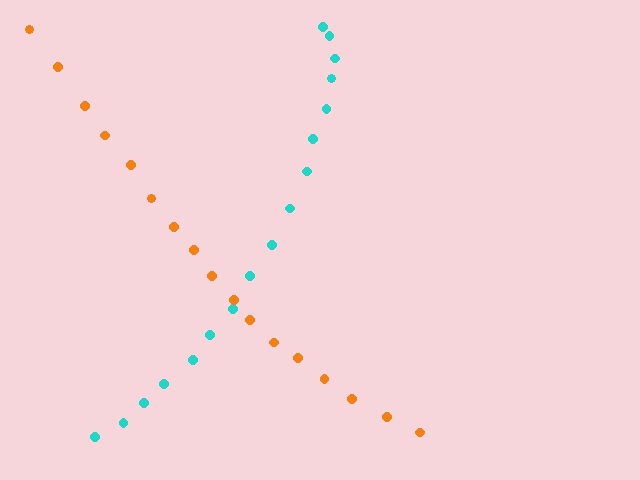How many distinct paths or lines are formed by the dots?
There are 2 distinct paths.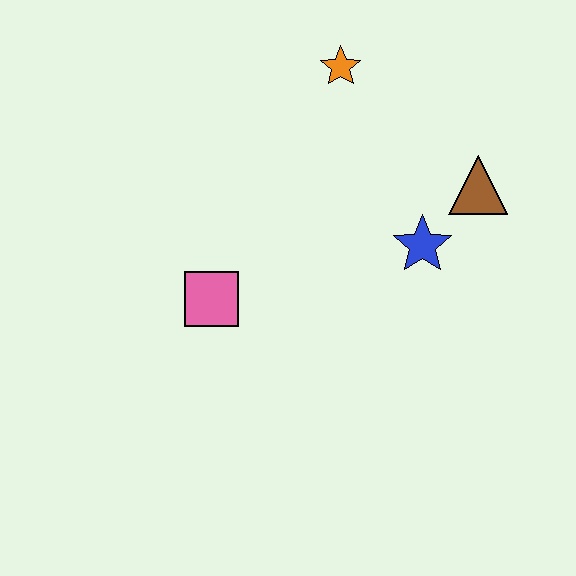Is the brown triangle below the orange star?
Yes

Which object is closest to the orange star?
The brown triangle is closest to the orange star.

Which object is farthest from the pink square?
The brown triangle is farthest from the pink square.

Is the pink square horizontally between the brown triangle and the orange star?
No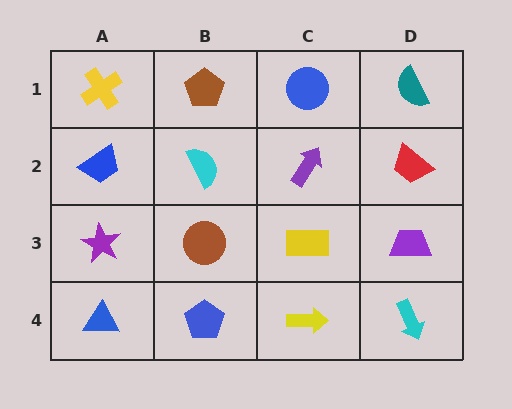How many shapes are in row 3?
4 shapes.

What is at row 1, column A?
A yellow cross.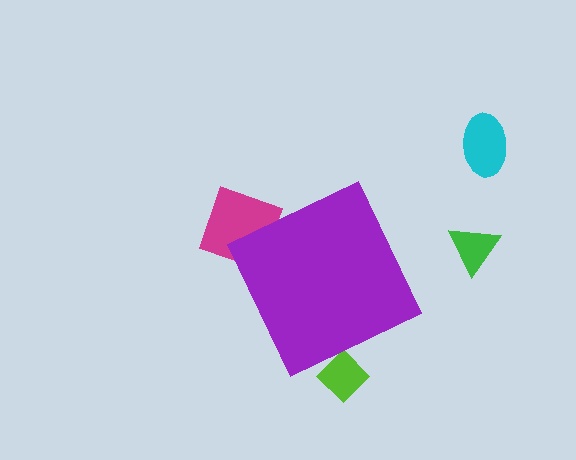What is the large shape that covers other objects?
A purple diamond.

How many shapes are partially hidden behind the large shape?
2 shapes are partially hidden.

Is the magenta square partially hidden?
Yes, the magenta square is partially hidden behind the purple diamond.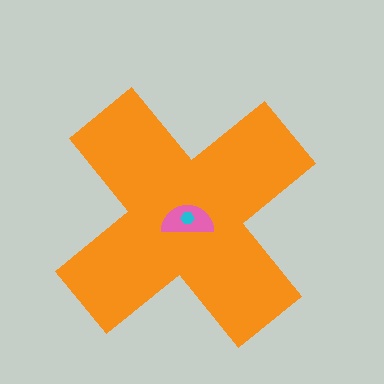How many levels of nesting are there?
3.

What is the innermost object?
The cyan hexagon.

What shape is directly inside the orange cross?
The pink semicircle.